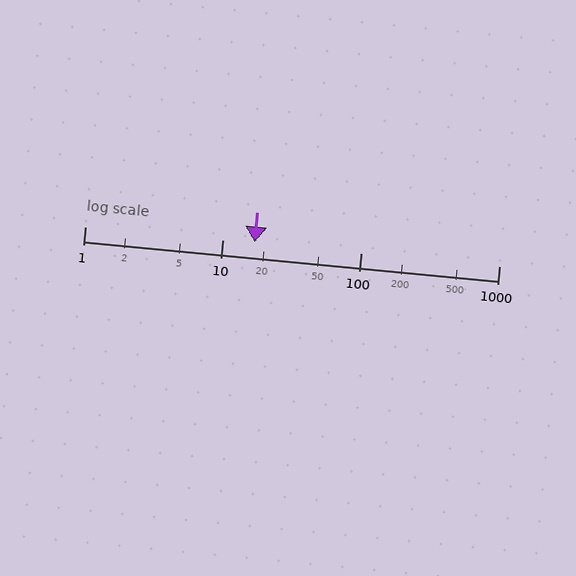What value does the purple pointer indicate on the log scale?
The pointer indicates approximately 17.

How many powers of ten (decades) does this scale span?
The scale spans 3 decades, from 1 to 1000.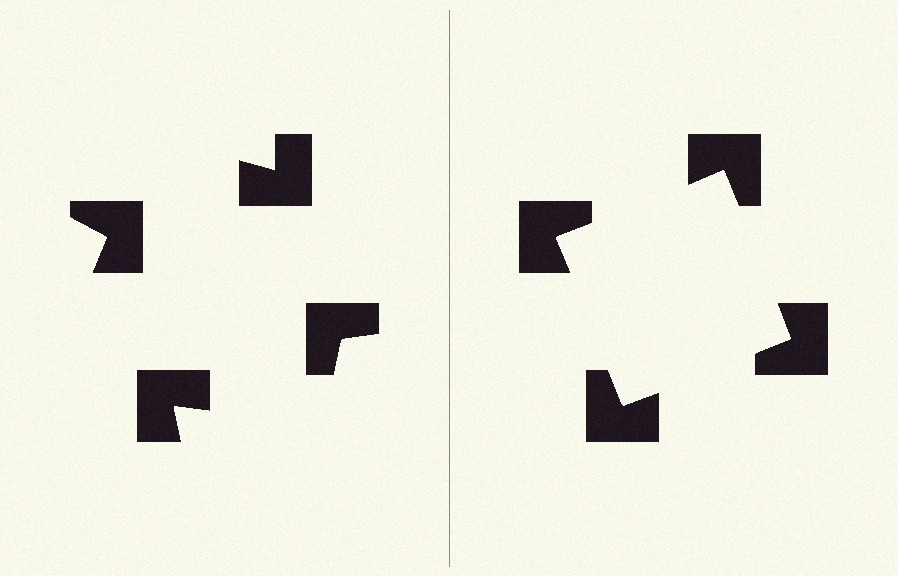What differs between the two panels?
The notched squares are positioned identically on both sides; only the wedge orientations differ. On the right they align to a square; on the left they are misaligned.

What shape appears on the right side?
An illusory square.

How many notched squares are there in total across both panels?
8 — 4 on each side.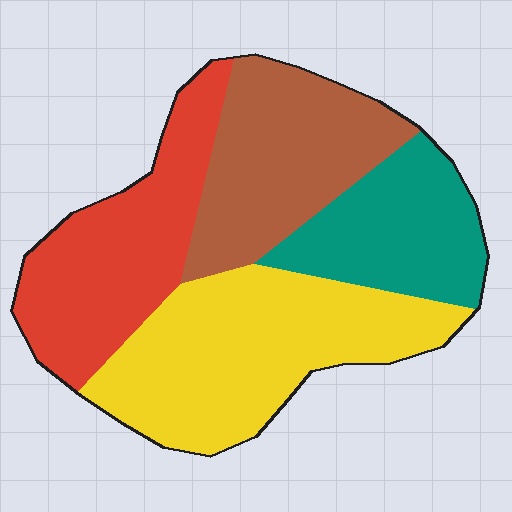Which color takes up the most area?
Yellow, at roughly 35%.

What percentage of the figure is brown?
Brown takes up about one quarter (1/4) of the figure.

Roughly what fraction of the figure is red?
Red takes up about one quarter (1/4) of the figure.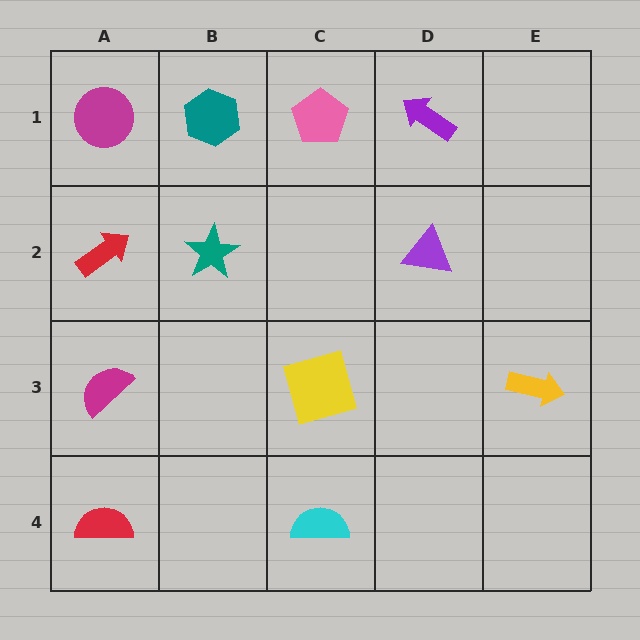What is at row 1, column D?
A purple arrow.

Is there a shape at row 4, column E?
No, that cell is empty.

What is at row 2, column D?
A purple triangle.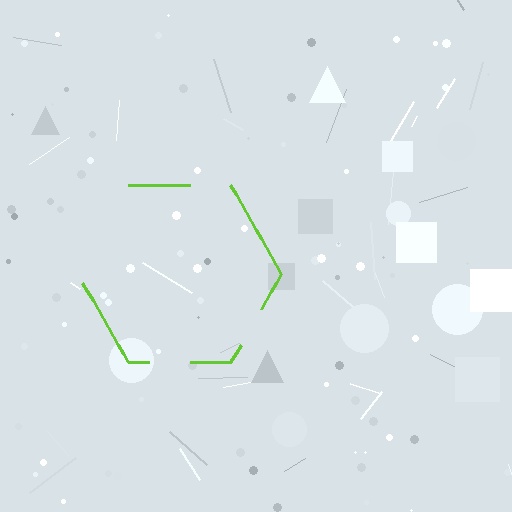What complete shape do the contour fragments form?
The contour fragments form a hexagon.